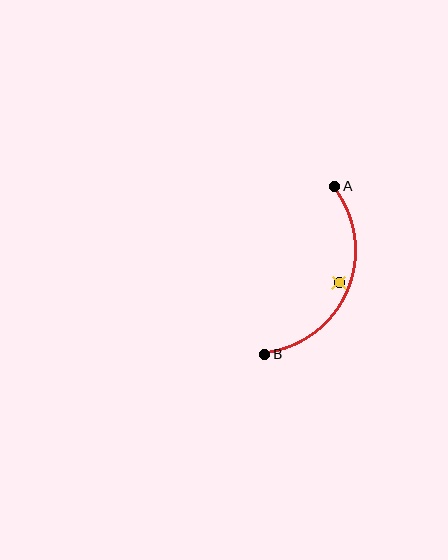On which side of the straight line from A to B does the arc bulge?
The arc bulges to the right of the straight line connecting A and B.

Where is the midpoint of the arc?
The arc midpoint is the point on the curve farthest from the straight line joining A and B. It sits to the right of that line.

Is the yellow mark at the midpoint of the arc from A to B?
No — the yellow mark does not lie on the arc at all. It sits slightly inside the curve.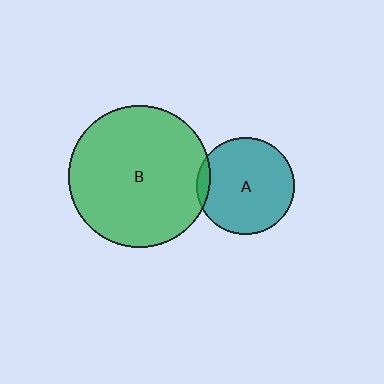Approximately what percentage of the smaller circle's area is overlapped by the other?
Approximately 5%.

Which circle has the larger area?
Circle B (green).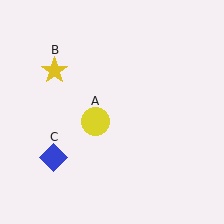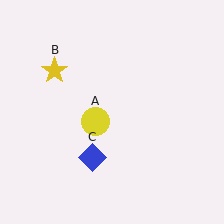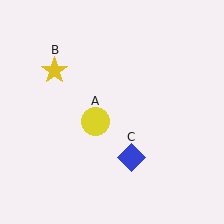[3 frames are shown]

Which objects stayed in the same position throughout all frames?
Yellow circle (object A) and yellow star (object B) remained stationary.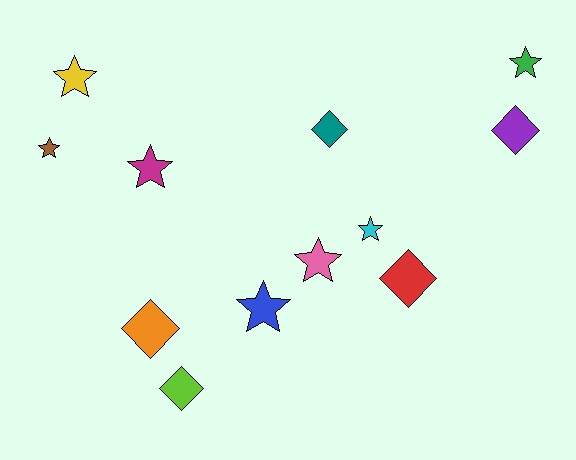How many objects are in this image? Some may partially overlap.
There are 12 objects.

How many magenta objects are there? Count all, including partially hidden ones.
There is 1 magenta object.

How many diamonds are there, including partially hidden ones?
There are 5 diamonds.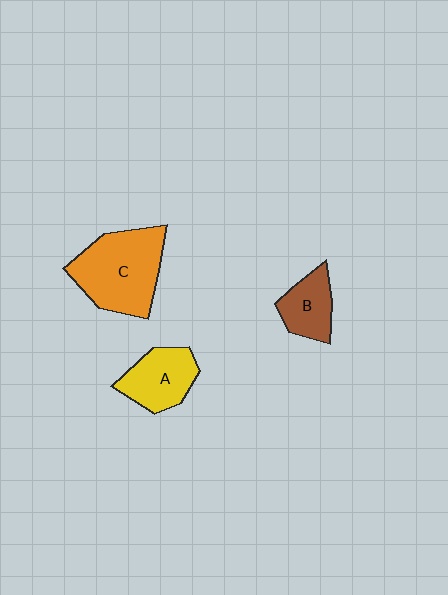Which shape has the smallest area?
Shape B (brown).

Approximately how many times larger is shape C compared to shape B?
Approximately 2.1 times.